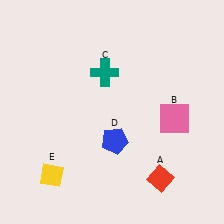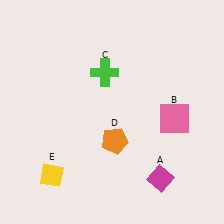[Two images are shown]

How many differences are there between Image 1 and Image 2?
There are 3 differences between the two images.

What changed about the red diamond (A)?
In Image 1, A is red. In Image 2, it changed to magenta.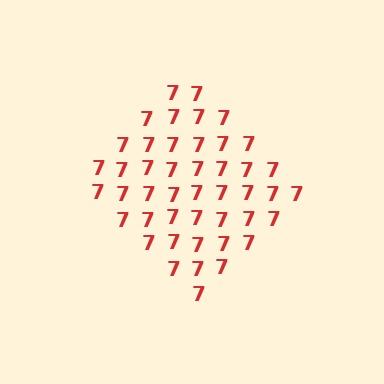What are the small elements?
The small elements are digit 7's.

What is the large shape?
The large shape is a diamond.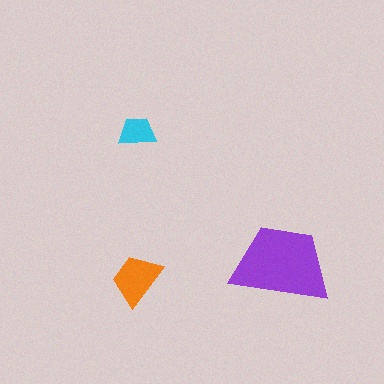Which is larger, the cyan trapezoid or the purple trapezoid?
The purple one.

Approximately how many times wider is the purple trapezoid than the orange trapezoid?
About 2 times wider.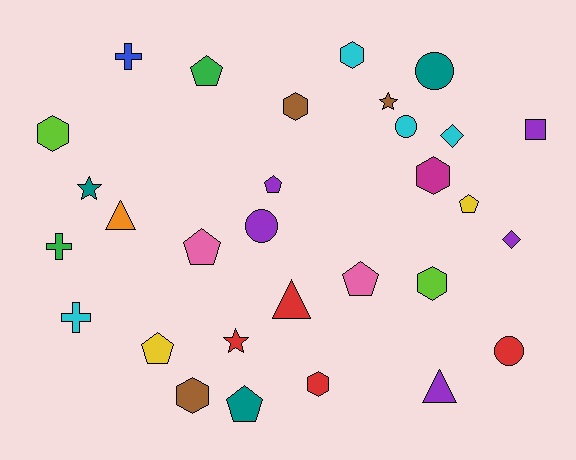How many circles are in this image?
There are 4 circles.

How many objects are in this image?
There are 30 objects.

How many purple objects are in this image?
There are 5 purple objects.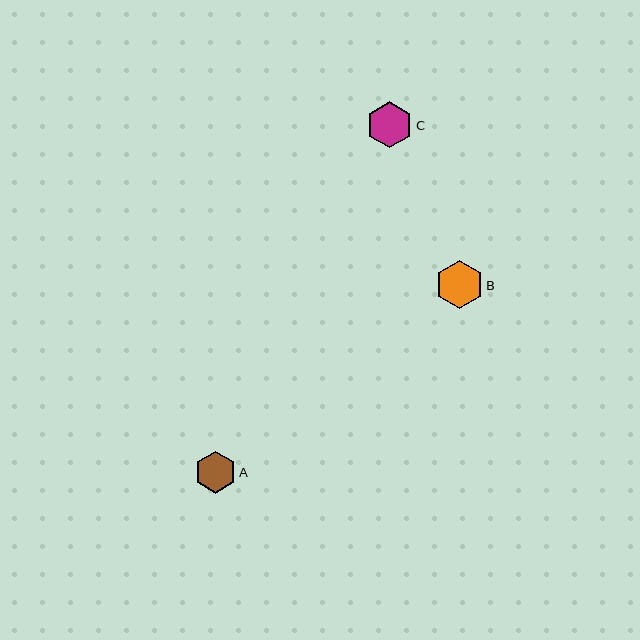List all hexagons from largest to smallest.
From largest to smallest: B, C, A.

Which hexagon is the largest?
Hexagon B is the largest with a size of approximately 48 pixels.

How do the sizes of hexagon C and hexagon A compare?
Hexagon C and hexagon A are approximately the same size.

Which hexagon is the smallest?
Hexagon A is the smallest with a size of approximately 42 pixels.